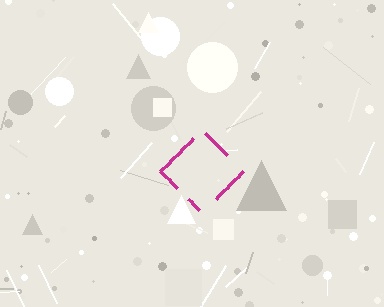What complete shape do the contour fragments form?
The contour fragments form a diamond.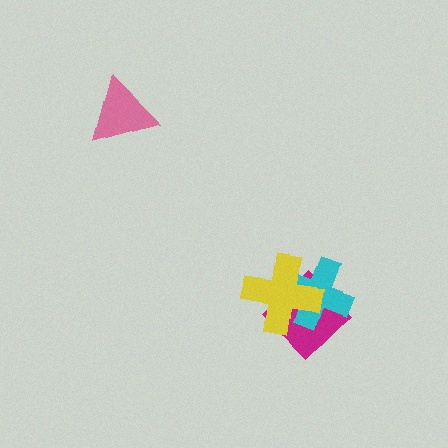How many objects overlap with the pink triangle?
0 objects overlap with the pink triangle.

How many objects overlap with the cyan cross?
2 objects overlap with the cyan cross.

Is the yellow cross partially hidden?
No, no other shape covers it.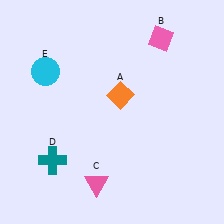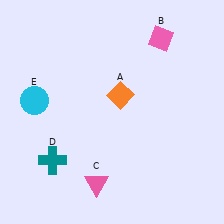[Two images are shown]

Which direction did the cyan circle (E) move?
The cyan circle (E) moved down.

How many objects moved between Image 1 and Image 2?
1 object moved between the two images.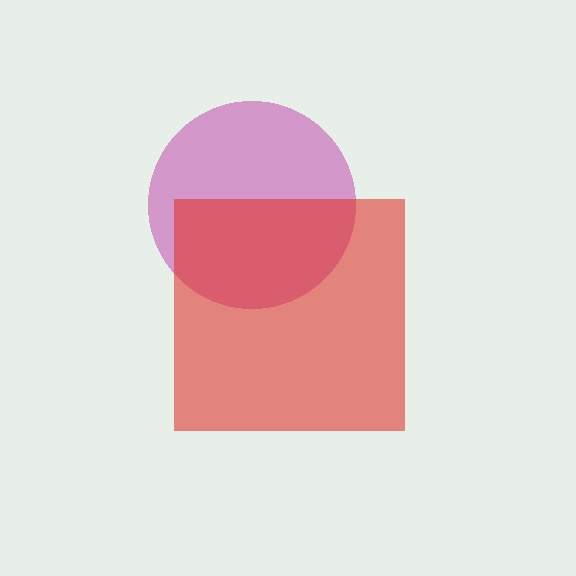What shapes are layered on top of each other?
The layered shapes are: a magenta circle, a red square.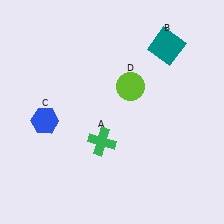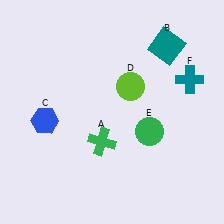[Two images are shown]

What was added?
A green circle (E), a teal cross (F) were added in Image 2.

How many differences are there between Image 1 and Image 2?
There are 2 differences between the two images.